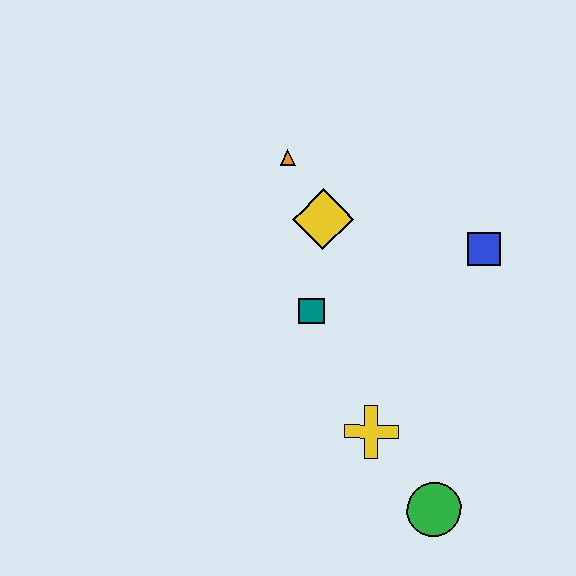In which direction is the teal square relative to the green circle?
The teal square is above the green circle.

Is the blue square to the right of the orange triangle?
Yes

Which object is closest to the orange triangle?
The yellow diamond is closest to the orange triangle.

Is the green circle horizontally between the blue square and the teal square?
Yes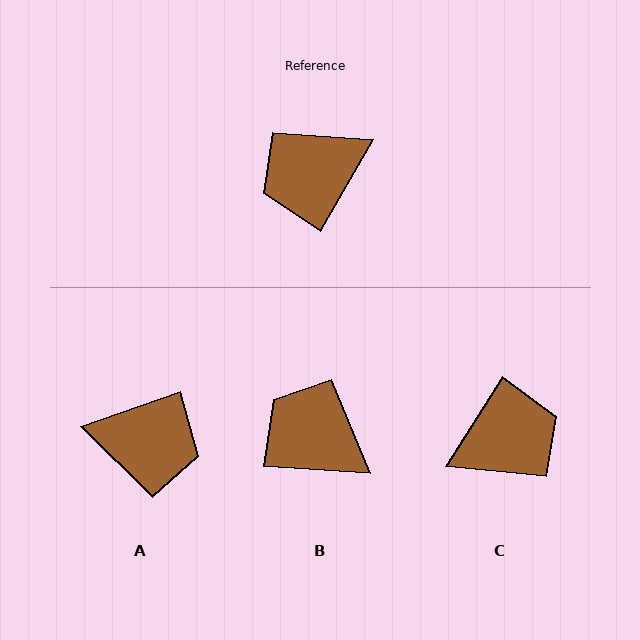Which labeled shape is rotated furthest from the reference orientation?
C, about 178 degrees away.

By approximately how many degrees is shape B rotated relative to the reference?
Approximately 64 degrees clockwise.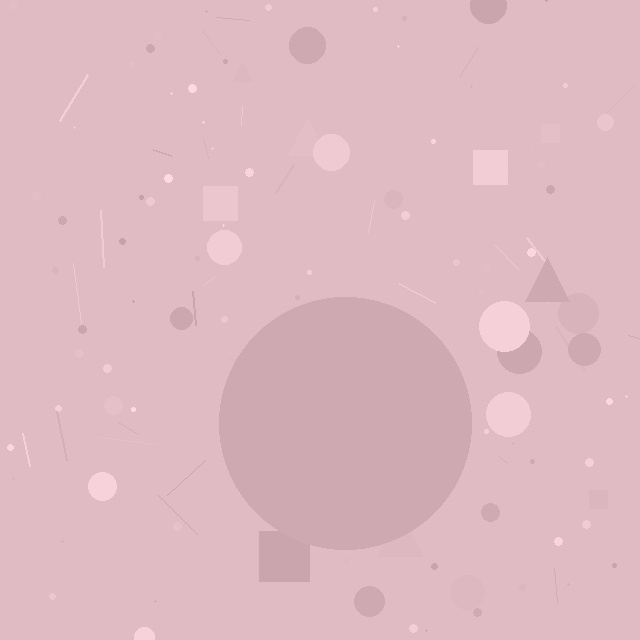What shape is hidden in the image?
A circle is hidden in the image.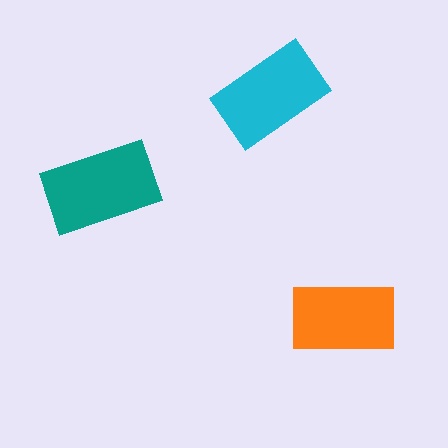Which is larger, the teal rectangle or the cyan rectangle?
The teal one.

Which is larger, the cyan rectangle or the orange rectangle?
The cyan one.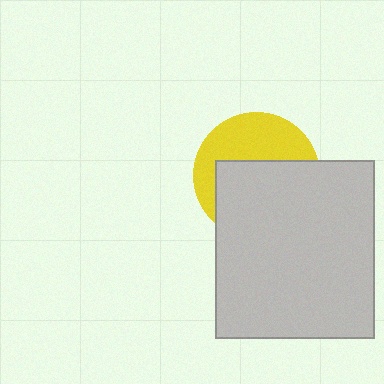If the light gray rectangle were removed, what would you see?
You would see the complete yellow circle.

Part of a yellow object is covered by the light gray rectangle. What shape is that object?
It is a circle.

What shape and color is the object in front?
The object in front is a light gray rectangle.